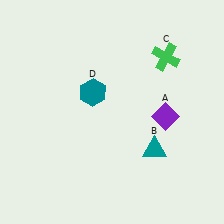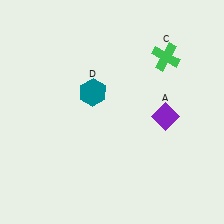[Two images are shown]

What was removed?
The teal triangle (B) was removed in Image 2.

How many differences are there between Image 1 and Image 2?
There is 1 difference between the two images.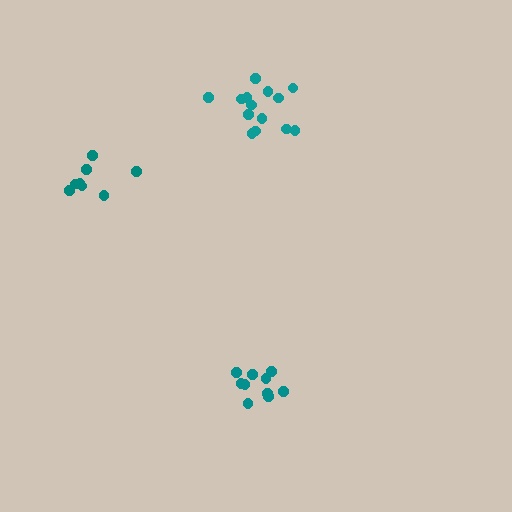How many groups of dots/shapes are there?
There are 3 groups.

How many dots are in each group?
Group 1: 14 dots, Group 2: 10 dots, Group 3: 8 dots (32 total).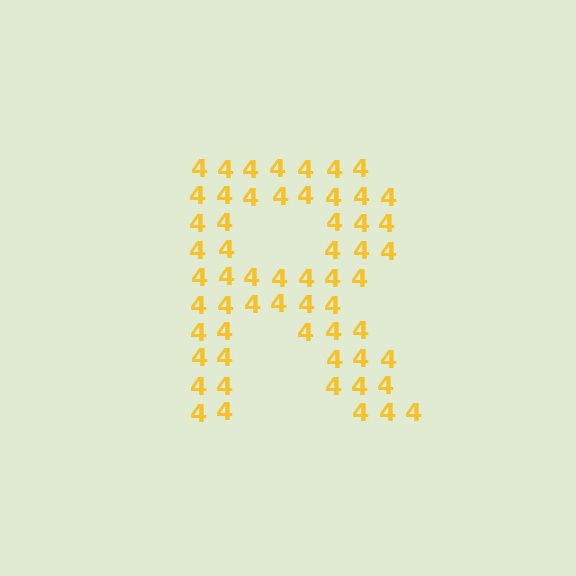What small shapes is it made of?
It is made of small digit 4's.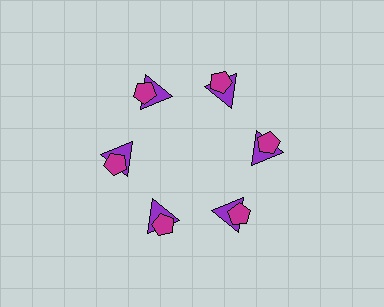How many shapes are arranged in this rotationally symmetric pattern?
There are 12 shapes, arranged in 6 groups of 2.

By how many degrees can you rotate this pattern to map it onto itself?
The pattern maps onto itself every 60 degrees of rotation.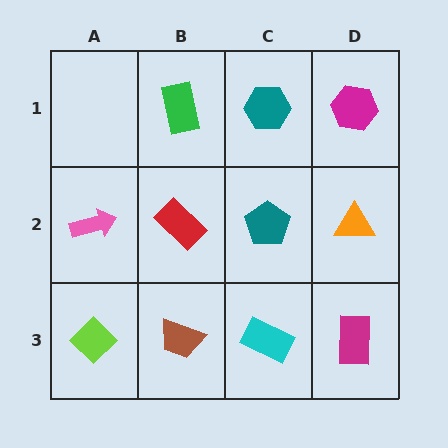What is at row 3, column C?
A cyan rectangle.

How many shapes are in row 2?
4 shapes.